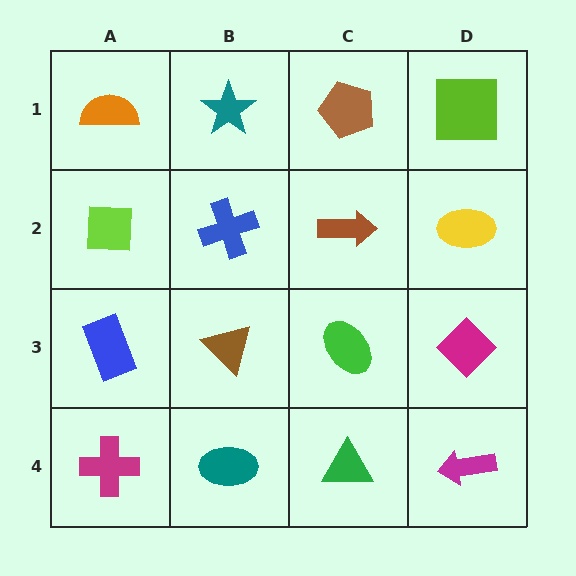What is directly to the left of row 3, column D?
A green ellipse.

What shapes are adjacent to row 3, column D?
A yellow ellipse (row 2, column D), a magenta arrow (row 4, column D), a green ellipse (row 3, column C).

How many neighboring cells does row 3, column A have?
3.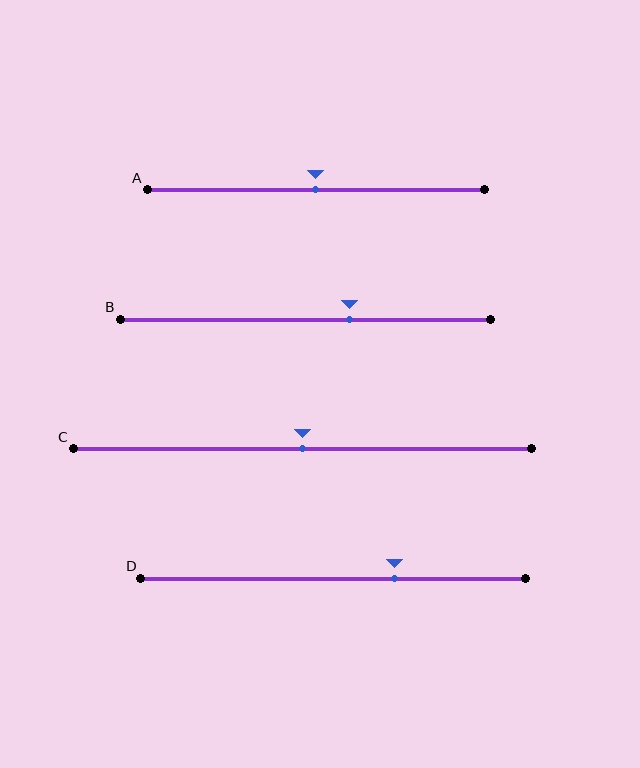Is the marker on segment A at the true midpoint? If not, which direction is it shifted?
Yes, the marker on segment A is at the true midpoint.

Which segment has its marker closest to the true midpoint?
Segment A has its marker closest to the true midpoint.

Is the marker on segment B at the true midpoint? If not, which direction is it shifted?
No, the marker on segment B is shifted to the right by about 12% of the segment length.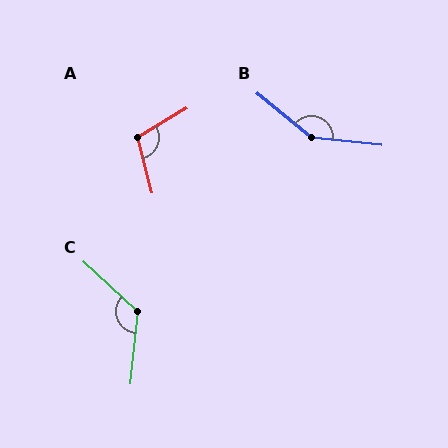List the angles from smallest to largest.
A (106°), C (127°), B (147°).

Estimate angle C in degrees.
Approximately 127 degrees.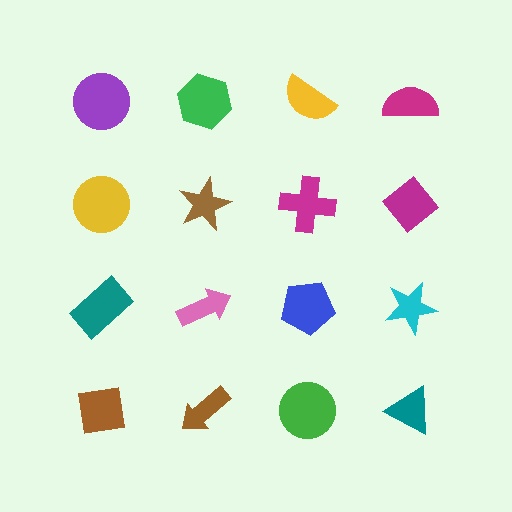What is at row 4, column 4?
A teal triangle.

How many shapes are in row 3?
4 shapes.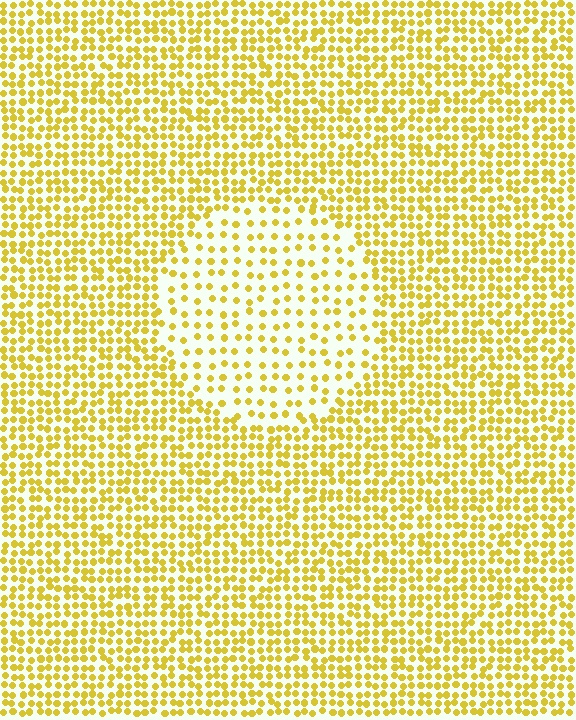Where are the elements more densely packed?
The elements are more densely packed outside the circle boundary.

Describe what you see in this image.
The image contains small yellow elements arranged at two different densities. A circle-shaped region is visible where the elements are less densely packed than the surrounding area.